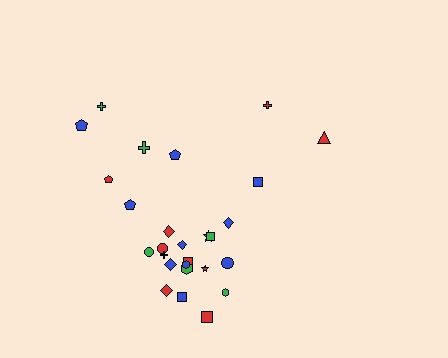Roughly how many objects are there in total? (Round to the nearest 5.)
Roughly 25 objects in total.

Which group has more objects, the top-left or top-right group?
The top-left group.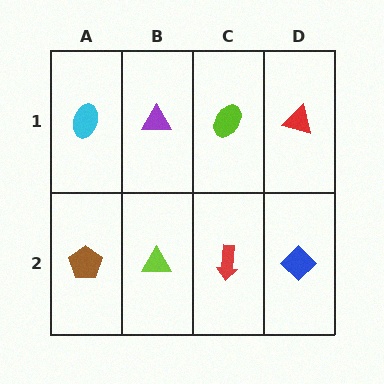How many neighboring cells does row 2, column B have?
3.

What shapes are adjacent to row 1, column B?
A lime triangle (row 2, column B), a cyan ellipse (row 1, column A), a lime ellipse (row 1, column C).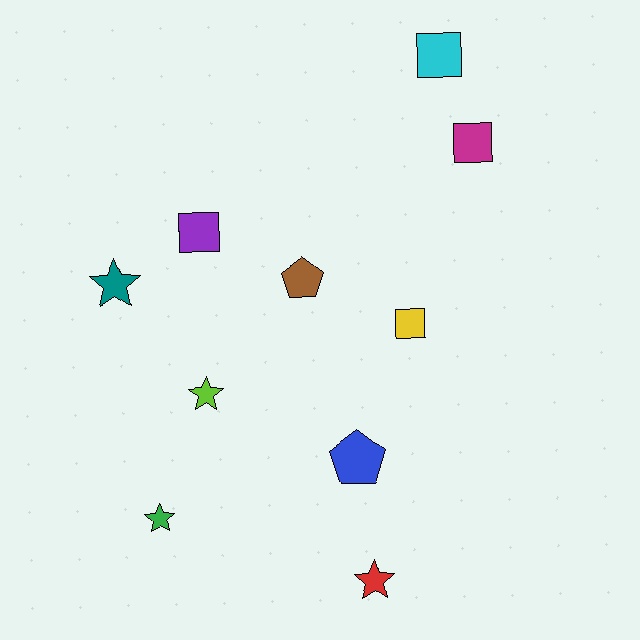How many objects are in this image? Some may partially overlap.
There are 10 objects.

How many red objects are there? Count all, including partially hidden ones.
There is 1 red object.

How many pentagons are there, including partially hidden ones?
There are 2 pentagons.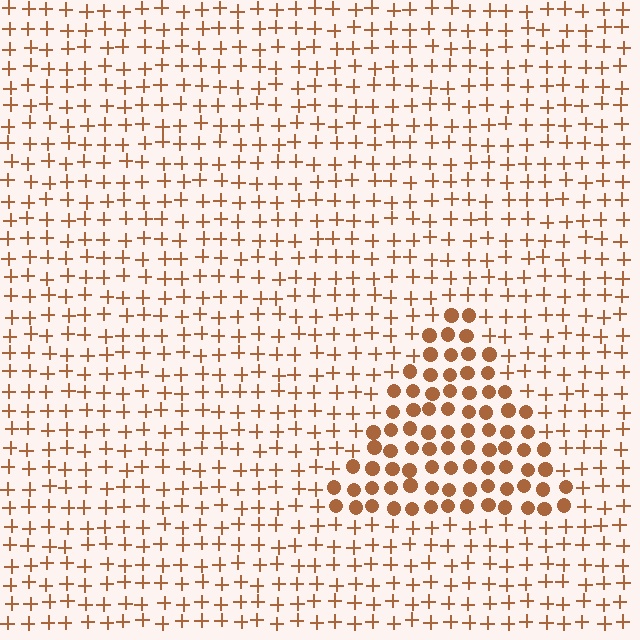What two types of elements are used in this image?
The image uses circles inside the triangle region and plus signs outside it.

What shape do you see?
I see a triangle.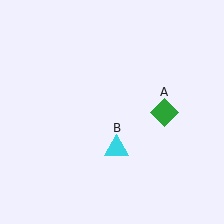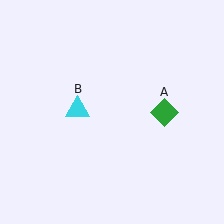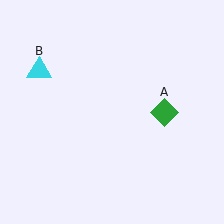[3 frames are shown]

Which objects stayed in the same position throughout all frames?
Green diamond (object A) remained stationary.